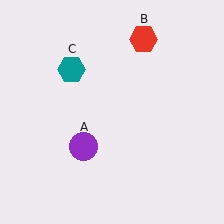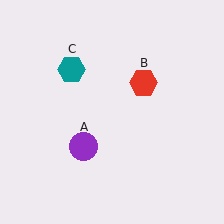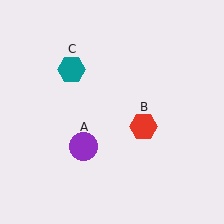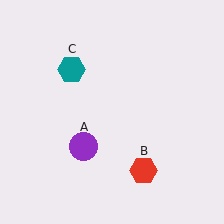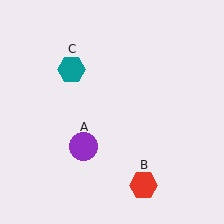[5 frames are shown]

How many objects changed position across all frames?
1 object changed position: red hexagon (object B).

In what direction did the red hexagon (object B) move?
The red hexagon (object B) moved down.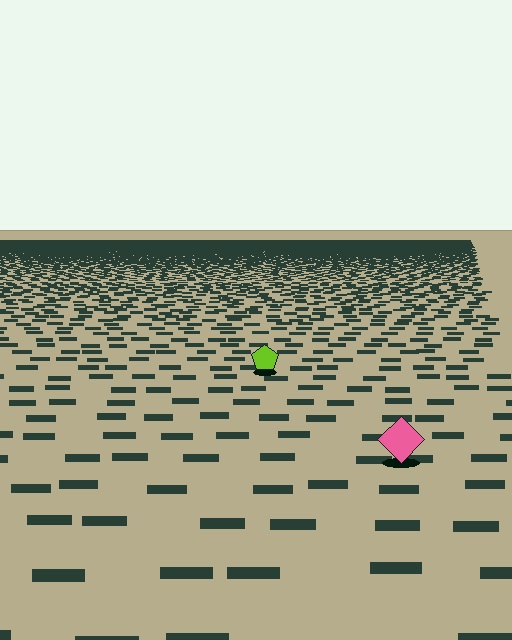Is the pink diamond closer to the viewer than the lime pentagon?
Yes. The pink diamond is closer — you can tell from the texture gradient: the ground texture is coarser near it.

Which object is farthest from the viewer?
The lime pentagon is farthest from the viewer. It appears smaller and the ground texture around it is denser.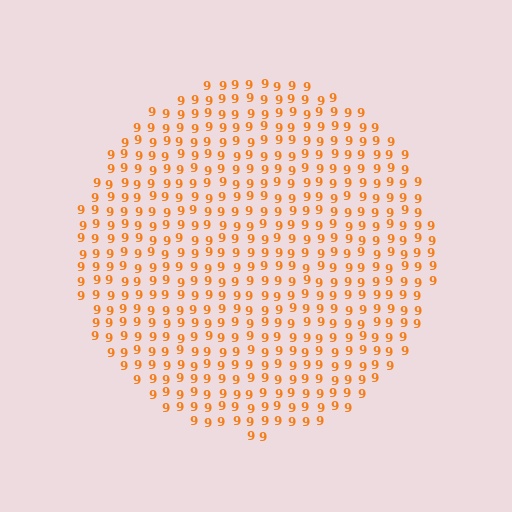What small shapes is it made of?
It is made of small digit 9's.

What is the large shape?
The large shape is a circle.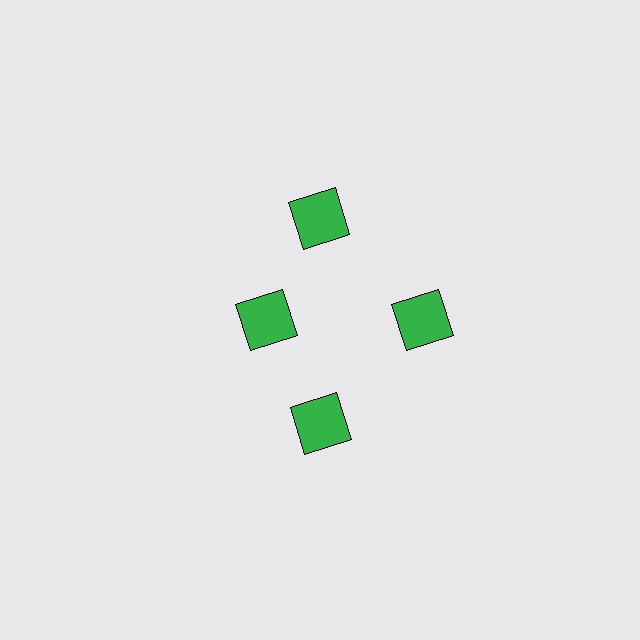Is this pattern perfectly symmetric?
No. The 4 green squares are arranged in a ring, but one element near the 9 o'clock position is pulled inward toward the center, breaking the 4-fold rotational symmetry.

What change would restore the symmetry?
The symmetry would be restored by moving it outward, back onto the ring so that all 4 squares sit at equal angles and equal distance from the center.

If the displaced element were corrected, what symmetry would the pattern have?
It would have 4-fold rotational symmetry — the pattern would map onto itself every 90 degrees.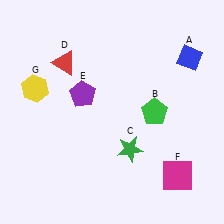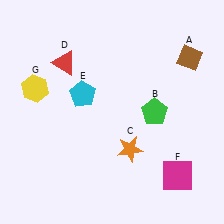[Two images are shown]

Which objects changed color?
A changed from blue to brown. C changed from green to orange. E changed from purple to cyan.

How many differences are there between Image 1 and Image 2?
There are 3 differences between the two images.